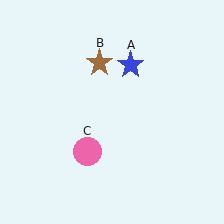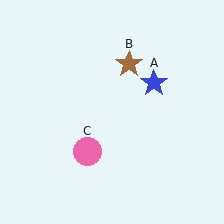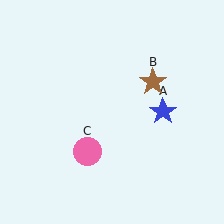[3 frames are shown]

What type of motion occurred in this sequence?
The blue star (object A), brown star (object B) rotated clockwise around the center of the scene.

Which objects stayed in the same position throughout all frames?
Pink circle (object C) remained stationary.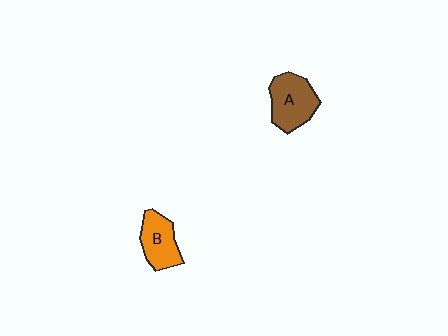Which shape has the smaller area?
Shape B (orange).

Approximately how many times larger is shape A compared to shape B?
Approximately 1.2 times.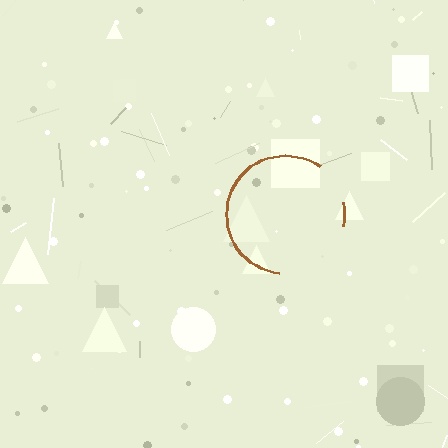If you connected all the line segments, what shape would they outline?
They would outline a circle.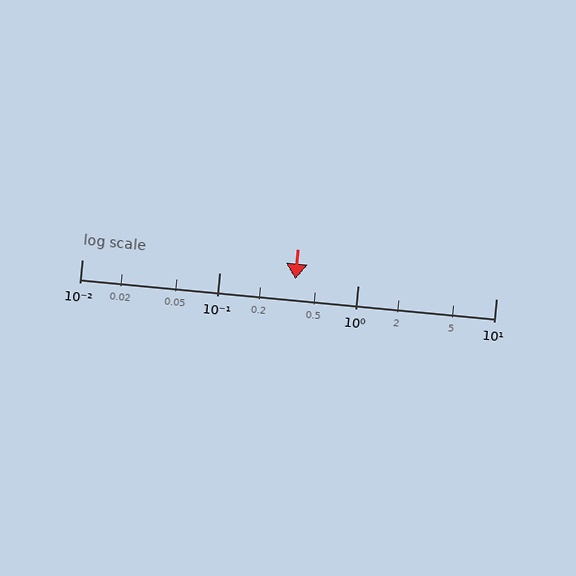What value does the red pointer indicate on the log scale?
The pointer indicates approximately 0.35.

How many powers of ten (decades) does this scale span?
The scale spans 3 decades, from 0.01 to 10.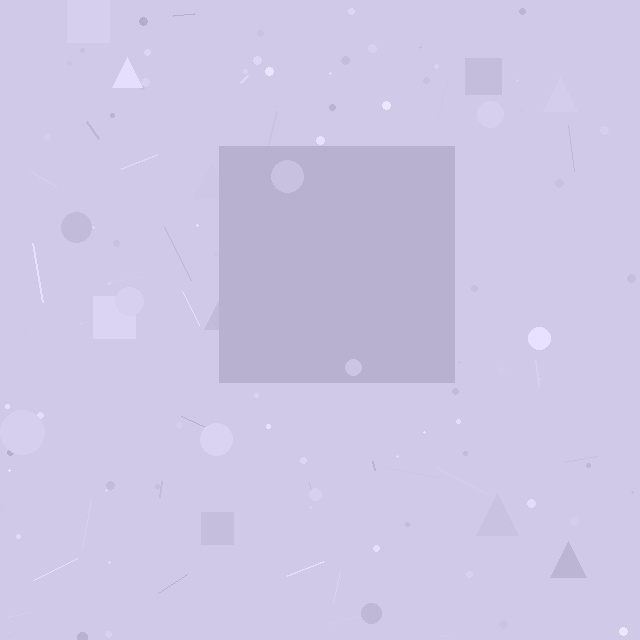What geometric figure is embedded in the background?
A square is embedded in the background.